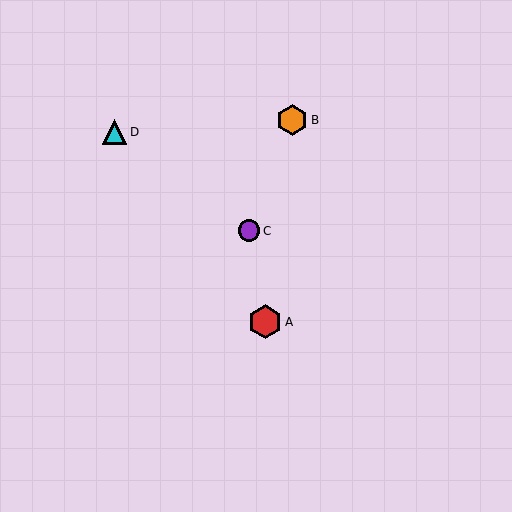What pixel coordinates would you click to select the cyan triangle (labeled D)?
Click at (115, 132) to select the cyan triangle D.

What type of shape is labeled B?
Shape B is an orange hexagon.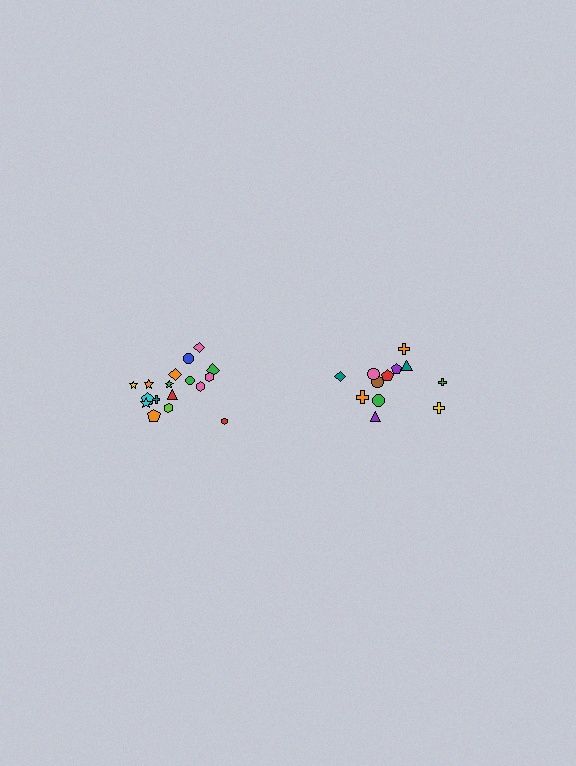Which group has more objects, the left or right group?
The left group.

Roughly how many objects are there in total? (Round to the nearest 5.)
Roughly 30 objects in total.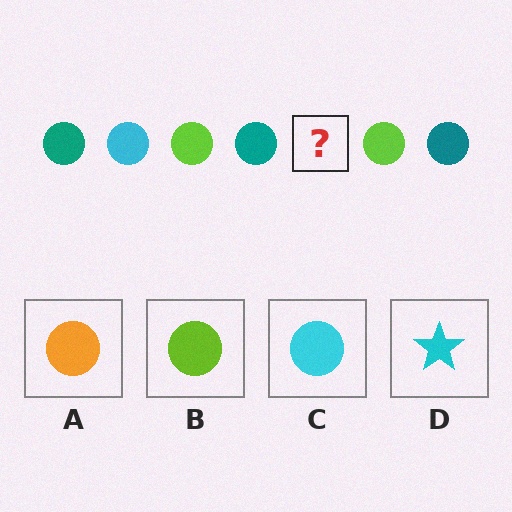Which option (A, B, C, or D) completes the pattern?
C.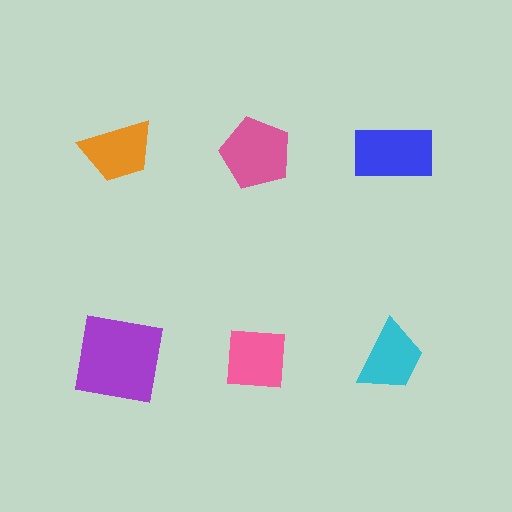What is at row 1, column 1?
An orange trapezoid.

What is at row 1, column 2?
A pink pentagon.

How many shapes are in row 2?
3 shapes.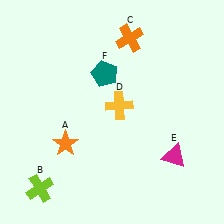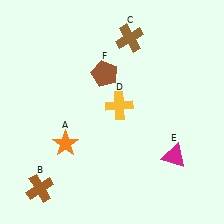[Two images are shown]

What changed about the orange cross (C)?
In Image 1, C is orange. In Image 2, it changed to brown.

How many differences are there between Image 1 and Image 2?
There are 3 differences between the two images.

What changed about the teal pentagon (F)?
In Image 1, F is teal. In Image 2, it changed to brown.